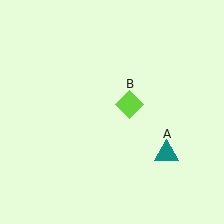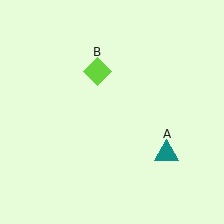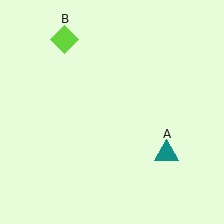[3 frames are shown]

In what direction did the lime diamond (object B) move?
The lime diamond (object B) moved up and to the left.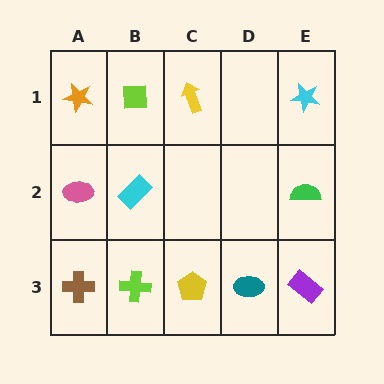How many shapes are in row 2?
3 shapes.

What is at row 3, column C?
A yellow pentagon.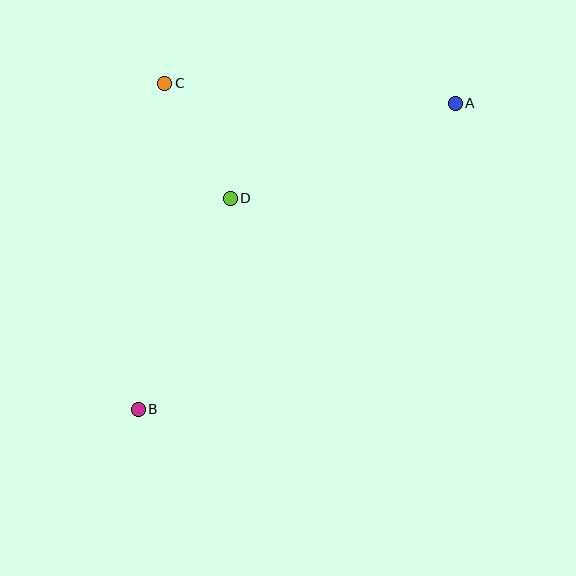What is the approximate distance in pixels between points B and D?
The distance between B and D is approximately 230 pixels.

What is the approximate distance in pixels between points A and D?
The distance between A and D is approximately 244 pixels.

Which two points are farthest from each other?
Points A and B are farthest from each other.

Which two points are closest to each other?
Points C and D are closest to each other.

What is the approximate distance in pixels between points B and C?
The distance between B and C is approximately 327 pixels.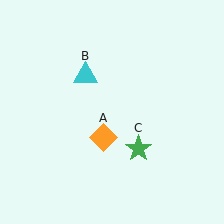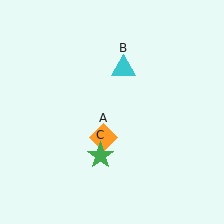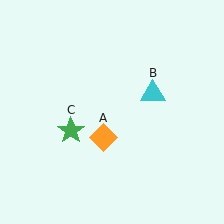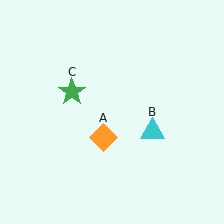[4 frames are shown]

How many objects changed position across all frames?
2 objects changed position: cyan triangle (object B), green star (object C).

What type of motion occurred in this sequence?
The cyan triangle (object B), green star (object C) rotated clockwise around the center of the scene.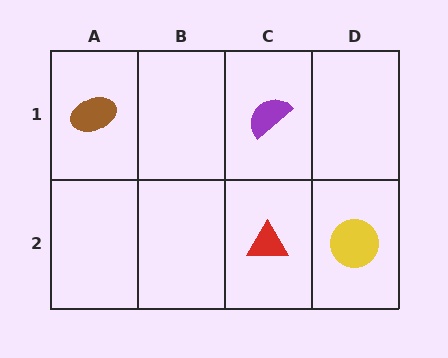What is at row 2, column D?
A yellow circle.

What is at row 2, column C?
A red triangle.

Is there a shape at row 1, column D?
No, that cell is empty.